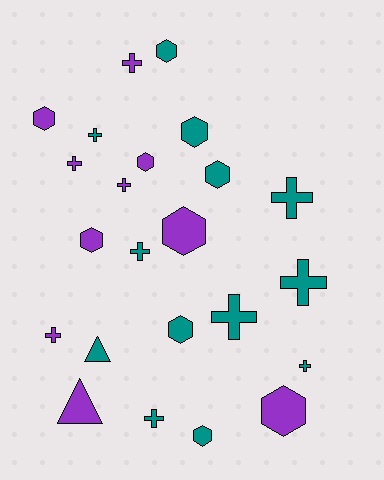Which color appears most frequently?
Teal, with 13 objects.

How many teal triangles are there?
There is 1 teal triangle.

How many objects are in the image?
There are 23 objects.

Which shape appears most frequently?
Cross, with 11 objects.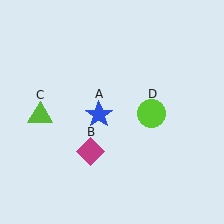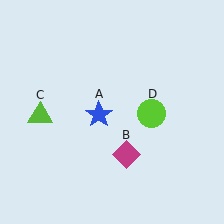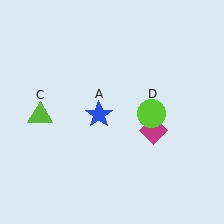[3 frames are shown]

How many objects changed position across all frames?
1 object changed position: magenta diamond (object B).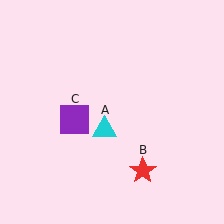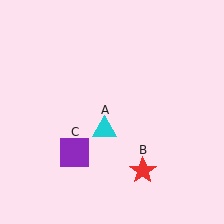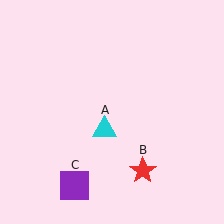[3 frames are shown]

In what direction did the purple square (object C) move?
The purple square (object C) moved down.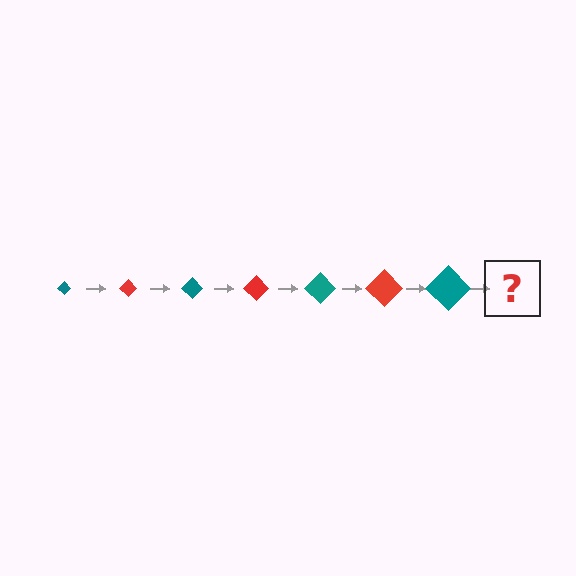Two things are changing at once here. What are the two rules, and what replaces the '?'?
The two rules are that the diamond grows larger each step and the color cycles through teal and red. The '?' should be a red diamond, larger than the previous one.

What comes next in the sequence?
The next element should be a red diamond, larger than the previous one.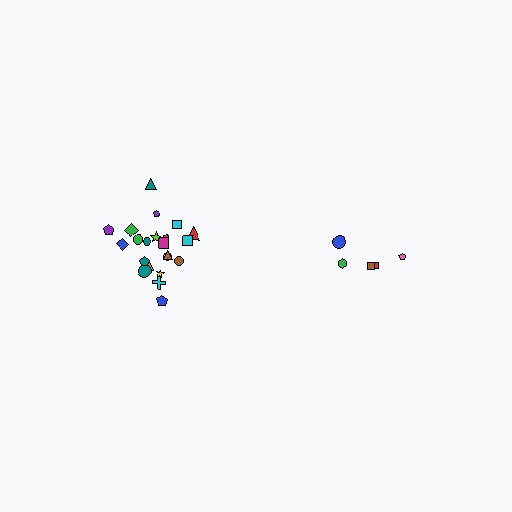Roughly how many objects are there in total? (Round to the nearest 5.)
Roughly 25 objects in total.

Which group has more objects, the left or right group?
The left group.